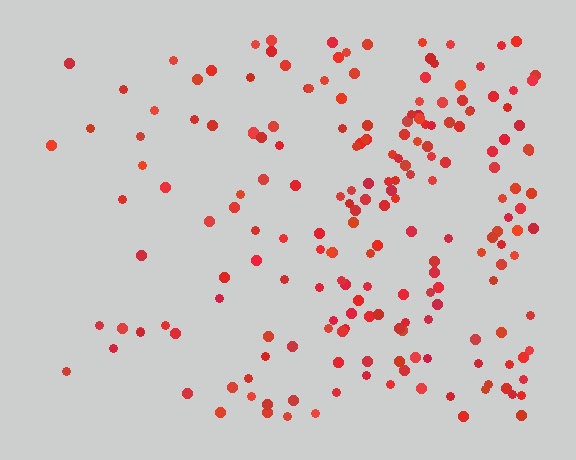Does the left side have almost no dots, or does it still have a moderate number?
Still a moderate number, just noticeably fewer than the right.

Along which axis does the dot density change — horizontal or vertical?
Horizontal.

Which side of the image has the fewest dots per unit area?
The left.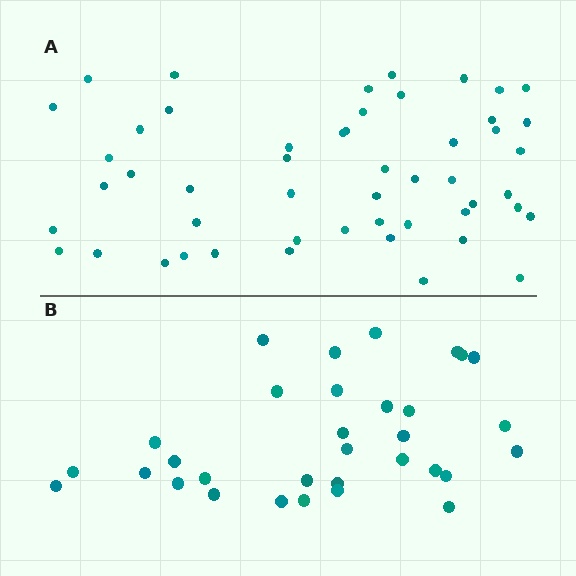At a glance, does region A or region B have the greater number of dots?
Region A (the top region) has more dots.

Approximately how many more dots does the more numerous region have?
Region A has approximately 20 more dots than region B.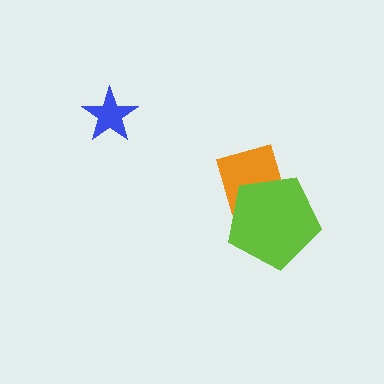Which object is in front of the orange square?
The lime pentagon is in front of the orange square.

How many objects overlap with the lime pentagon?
1 object overlaps with the lime pentagon.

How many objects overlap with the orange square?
1 object overlaps with the orange square.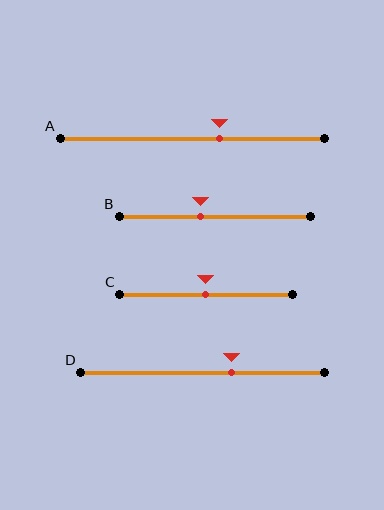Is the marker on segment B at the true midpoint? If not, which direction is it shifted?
No, the marker on segment B is shifted to the left by about 8% of the segment length.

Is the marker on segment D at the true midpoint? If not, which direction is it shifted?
No, the marker on segment D is shifted to the right by about 12% of the segment length.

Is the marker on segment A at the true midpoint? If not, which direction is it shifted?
No, the marker on segment A is shifted to the right by about 10% of the segment length.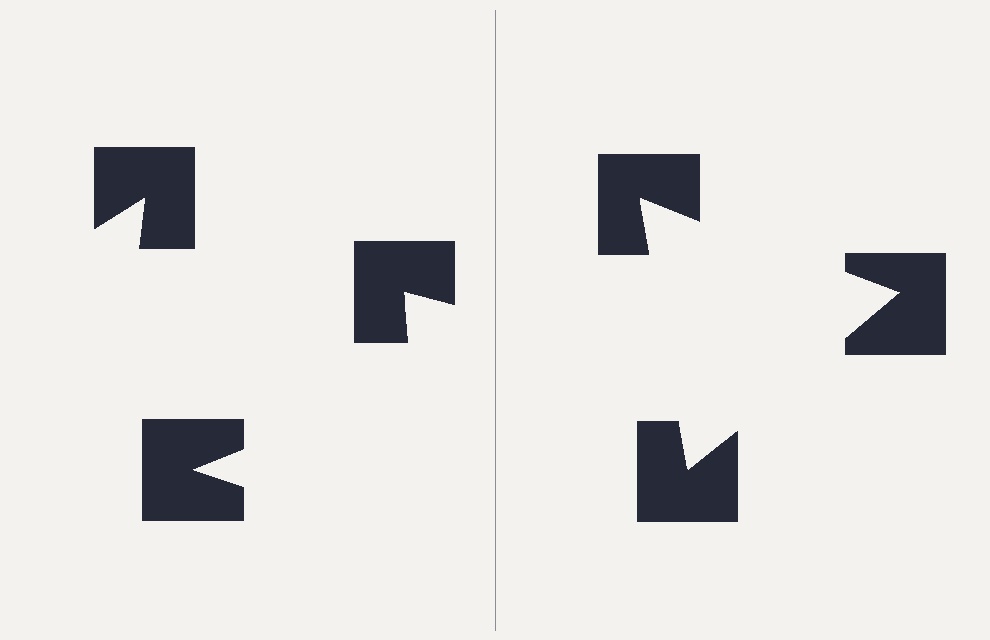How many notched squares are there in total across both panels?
6 — 3 on each side.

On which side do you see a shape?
An illusory triangle appears on the right side. On the left side the wedge cuts are rotated, so no coherent shape forms.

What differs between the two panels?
The notched squares are positioned identically on both sides; only the wedge orientations differ. On the right they align to a triangle; on the left they are misaligned.